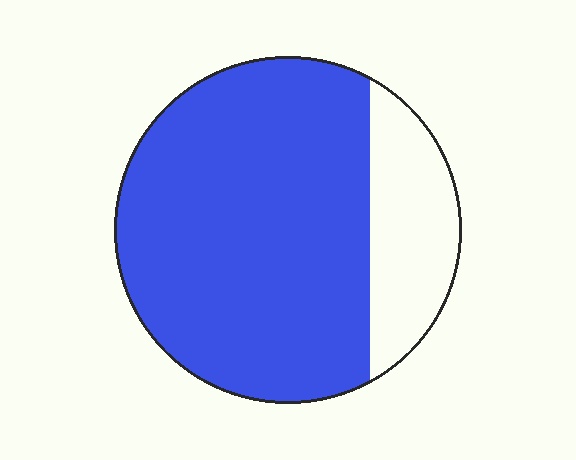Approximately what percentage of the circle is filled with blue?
Approximately 80%.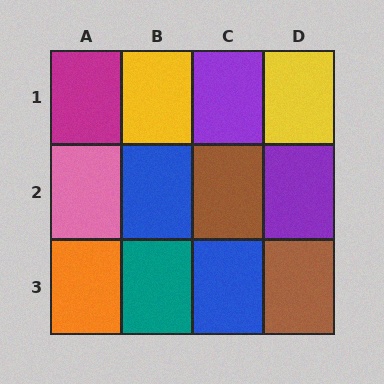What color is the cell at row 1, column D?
Yellow.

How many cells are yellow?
2 cells are yellow.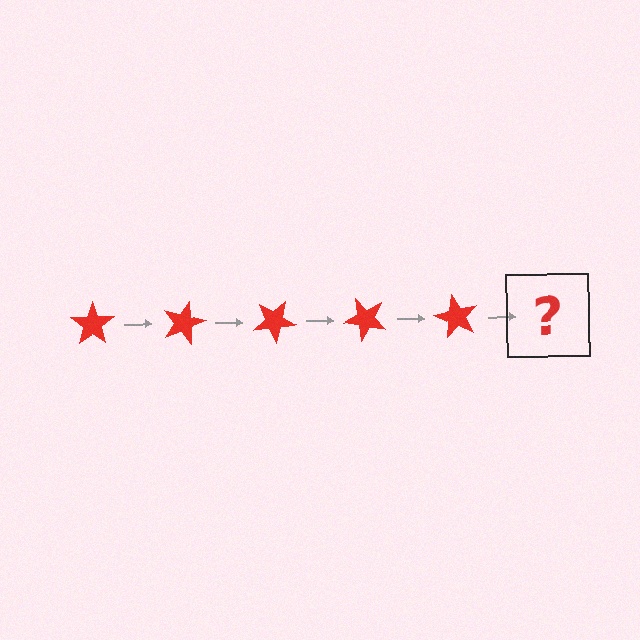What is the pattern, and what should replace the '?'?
The pattern is that the star rotates 15 degrees each step. The '?' should be a red star rotated 75 degrees.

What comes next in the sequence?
The next element should be a red star rotated 75 degrees.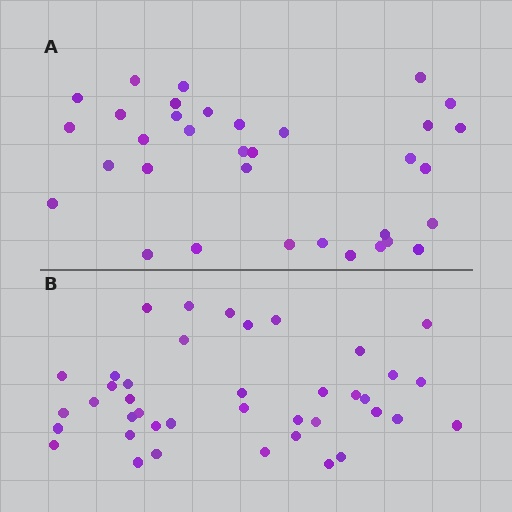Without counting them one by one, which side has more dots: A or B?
Region B (the bottom region) has more dots.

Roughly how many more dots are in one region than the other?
Region B has about 6 more dots than region A.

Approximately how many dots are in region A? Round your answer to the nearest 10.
About 30 dots. (The exact count is 34, which rounds to 30.)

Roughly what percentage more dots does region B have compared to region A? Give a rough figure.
About 20% more.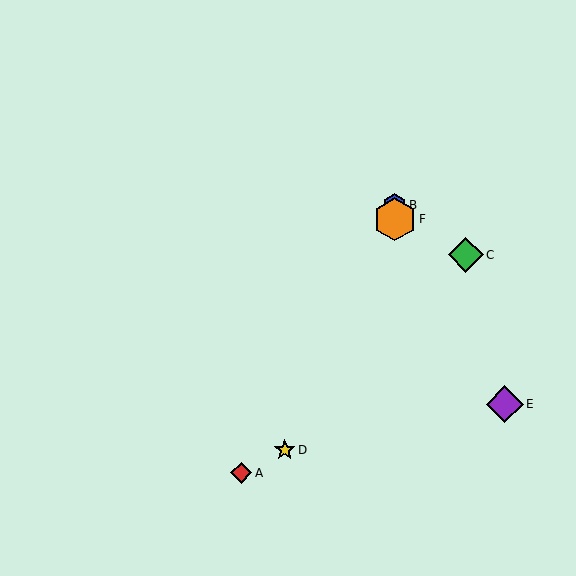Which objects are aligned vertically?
Objects B, F are aligned vertically.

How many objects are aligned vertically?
2 objects (B, F) are aligned vertically.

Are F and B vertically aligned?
Yes, both are at x≈395.